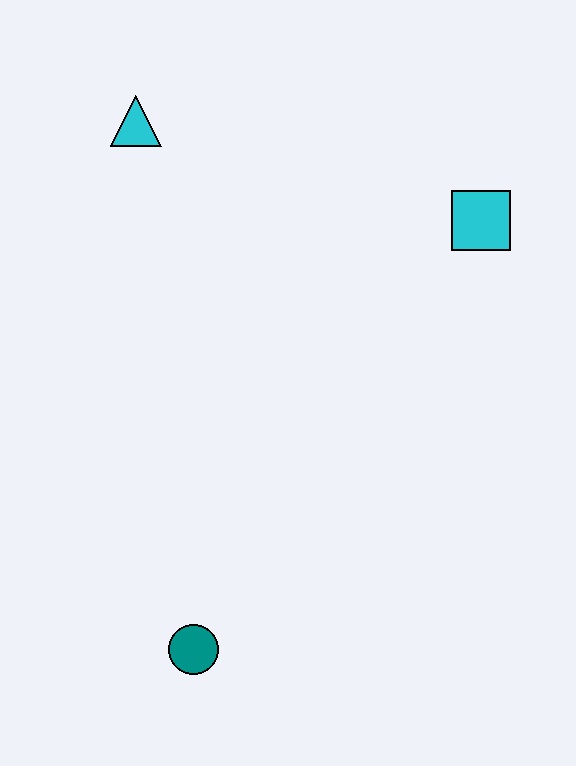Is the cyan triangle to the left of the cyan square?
Yes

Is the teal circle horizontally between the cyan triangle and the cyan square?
Yes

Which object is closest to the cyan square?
The cyan triangle is closest to the cyan square.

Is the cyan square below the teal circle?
No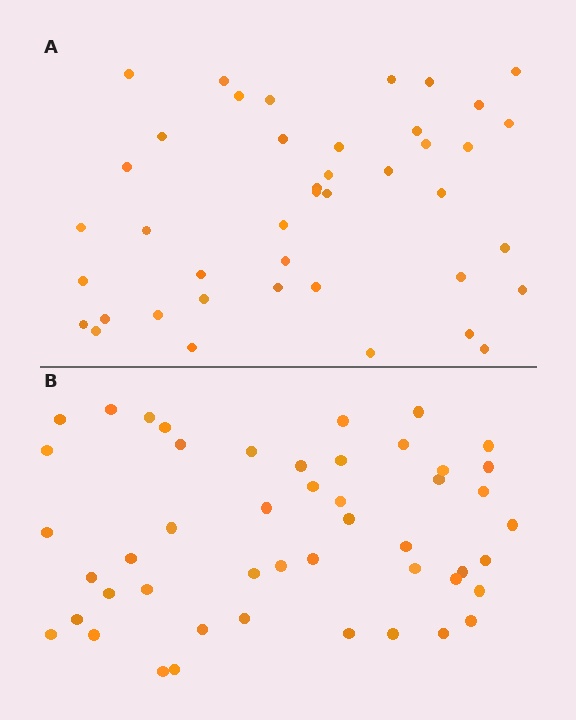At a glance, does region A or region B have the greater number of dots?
Region B (the bottom region) has more dots.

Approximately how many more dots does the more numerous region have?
Region B has about 6 more dots than region A.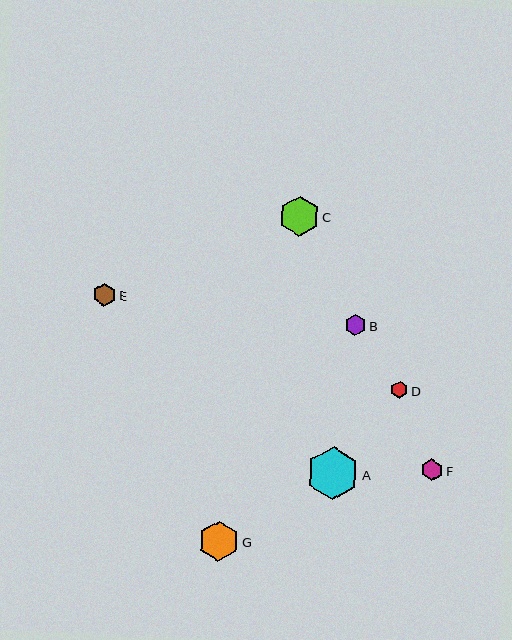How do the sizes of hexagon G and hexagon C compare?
Hexagon G and hexagon C are approximately the same size.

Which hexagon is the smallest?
Hexagon D is the smallest with a size of approximately 17 pixels.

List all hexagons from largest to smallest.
From largest to smallest: A, G, C, E, F, B, D.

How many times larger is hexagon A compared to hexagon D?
Hexagon A is approximately 3.0 times the size of hexagon D.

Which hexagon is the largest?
Hexagon A is the largest with a size of approximately 52 pixels.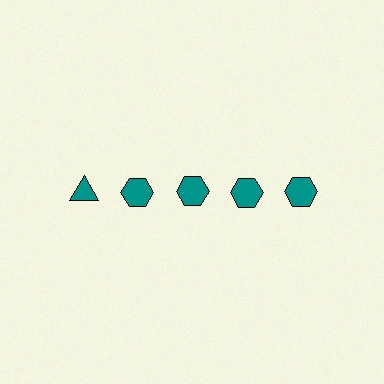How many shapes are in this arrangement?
There are 5 shapes arranged in a grid pattern.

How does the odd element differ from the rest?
It has a different shape: triangle instead of hexagon.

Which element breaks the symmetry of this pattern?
The teal triangle in the top row, leftmost column breaks the symmetry. All other shapes are teal hexagons.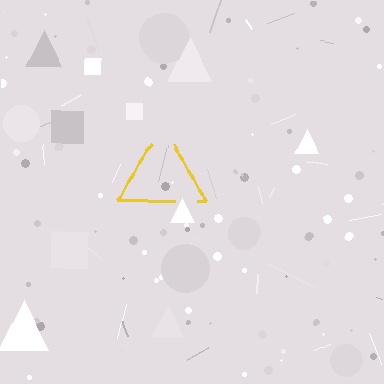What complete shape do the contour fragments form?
The contour fragments form a triangle.